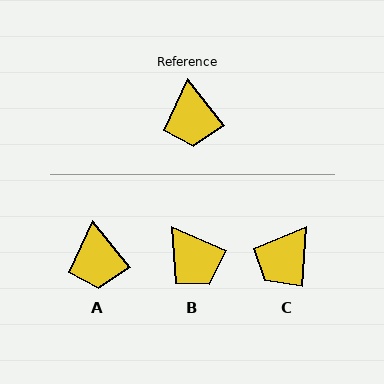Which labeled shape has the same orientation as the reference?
A.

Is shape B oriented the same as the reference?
No, it is off by about 29 degrees.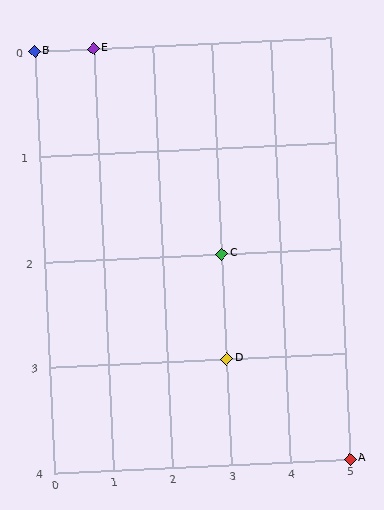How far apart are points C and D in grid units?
Points C and D are 1 row apart.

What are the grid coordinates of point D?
Point D is at grid coordinates (3, 3).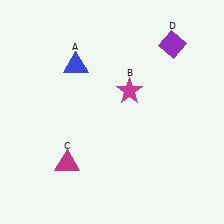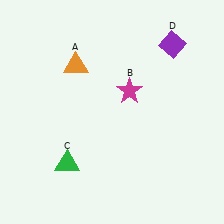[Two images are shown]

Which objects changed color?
A changed from blue to orange. C changed from magenta to green.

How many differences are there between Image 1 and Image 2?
There are 2 differences between the two images.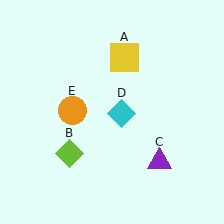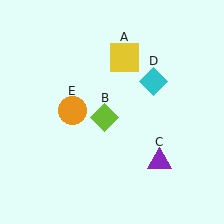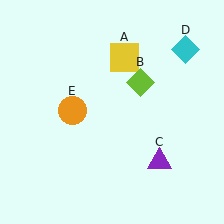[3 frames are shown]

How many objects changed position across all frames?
2 objects changed position: lime diamond (object B), cyan diamond (object D).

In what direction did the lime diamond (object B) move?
The lime diamond (object B) moved up and to the right.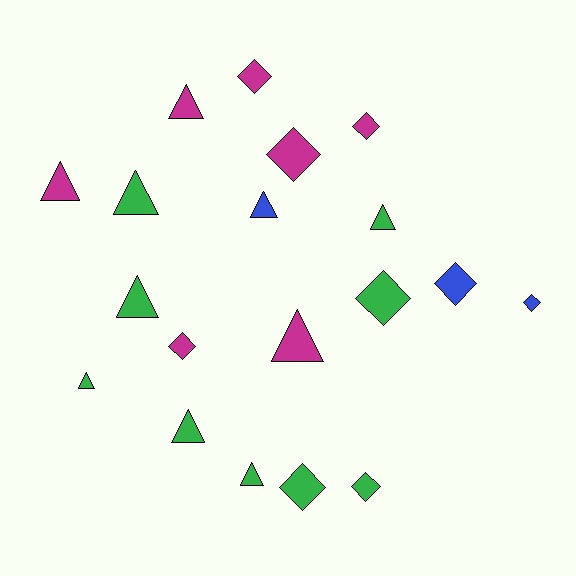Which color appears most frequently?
Green, with 9 objects.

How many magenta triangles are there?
There are 3 magenta triangles.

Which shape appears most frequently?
Triangle, with 10 objects.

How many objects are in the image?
There are 19 objects.